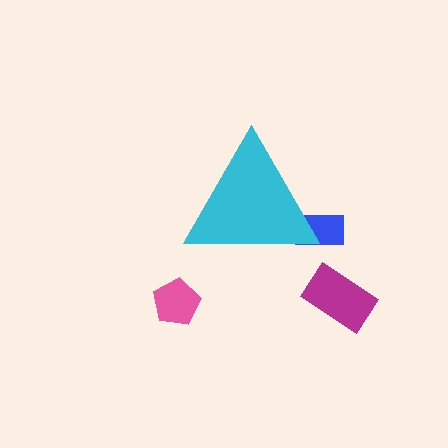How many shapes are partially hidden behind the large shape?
1 shape is partially hidden.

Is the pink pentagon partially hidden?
No, the pink pentagon is fully visible.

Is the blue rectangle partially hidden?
Yes, the blue rectangle is partially hidden behind the cyan triangle.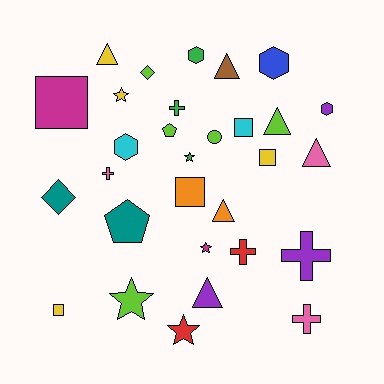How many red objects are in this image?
There are 2 red objects.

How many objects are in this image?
There are 30 objects.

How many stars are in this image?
There are 5 stars.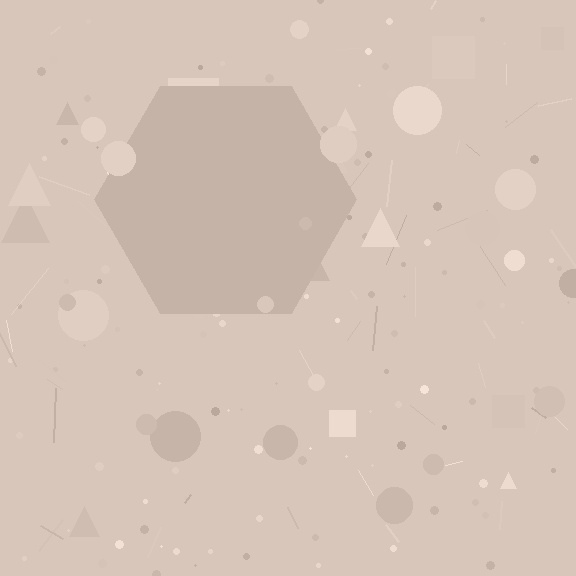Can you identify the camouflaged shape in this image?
The camouflaged shape is a hexagon.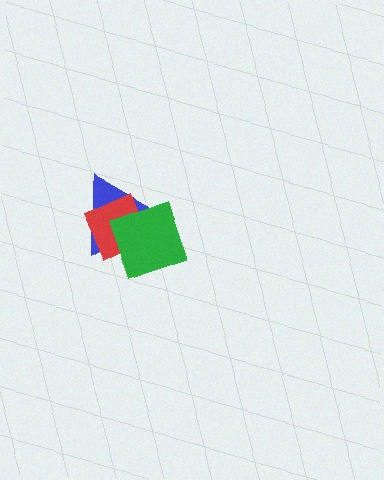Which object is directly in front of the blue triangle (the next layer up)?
The red square is directly in front of the blue triangle.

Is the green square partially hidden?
No, no other shape covers it.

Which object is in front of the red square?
The green square is in front of the red square.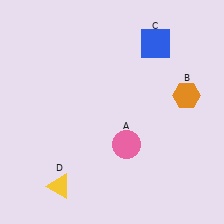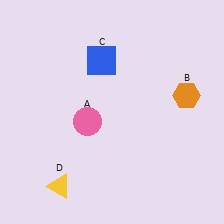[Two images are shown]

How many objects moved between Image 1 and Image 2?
2 objects moved between the two images.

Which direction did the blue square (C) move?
The blue square (C) moved left.